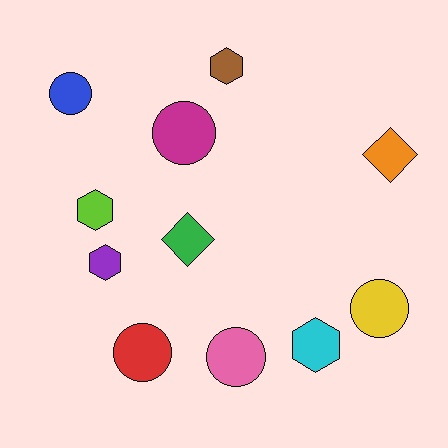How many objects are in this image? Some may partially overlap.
There are 11 objects.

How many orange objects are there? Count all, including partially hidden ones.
There is 1 orange object.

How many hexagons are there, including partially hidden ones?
There are 4 hexagons.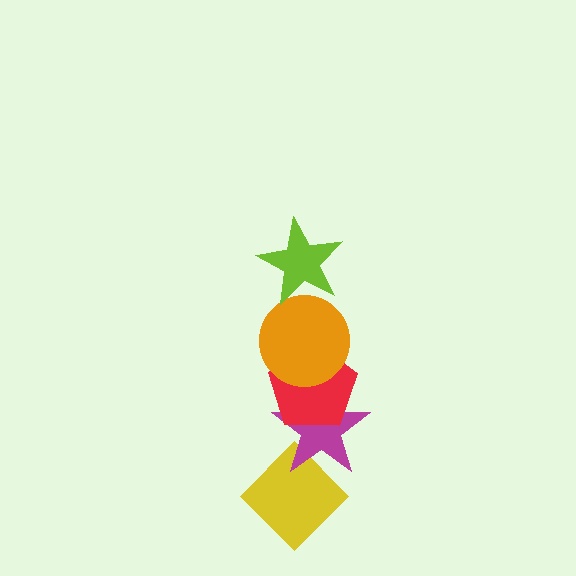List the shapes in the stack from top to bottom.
From top to bottom: the lime star, the orange circle, the red pentagon, the magenta star, the yellow diamond.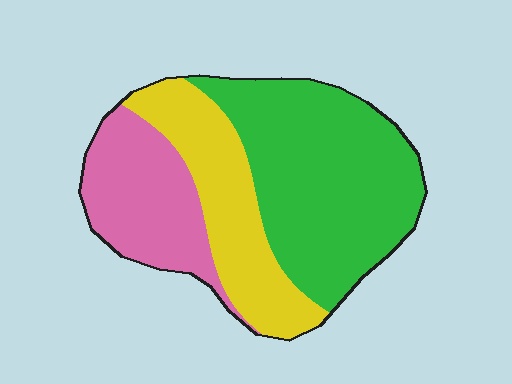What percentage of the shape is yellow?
Yellow covers around 25% of the shape.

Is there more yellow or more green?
Green.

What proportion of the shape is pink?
Pink takes up about one quarter (1/4) of the shape.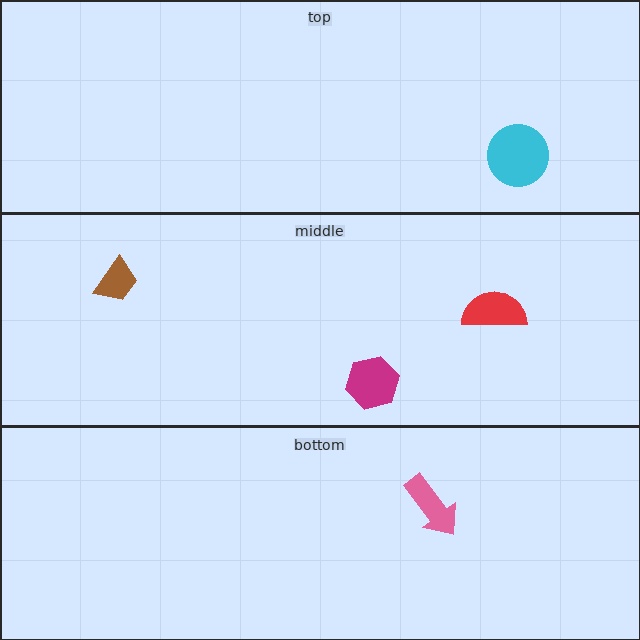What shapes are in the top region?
The cyan circle.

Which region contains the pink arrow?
The bottom region.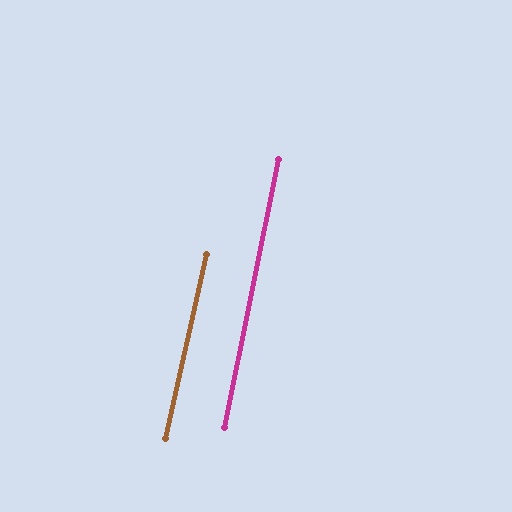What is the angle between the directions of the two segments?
Approximately 1 degree.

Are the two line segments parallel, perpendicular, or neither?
Parallel — their directions differ by only 1.1°.